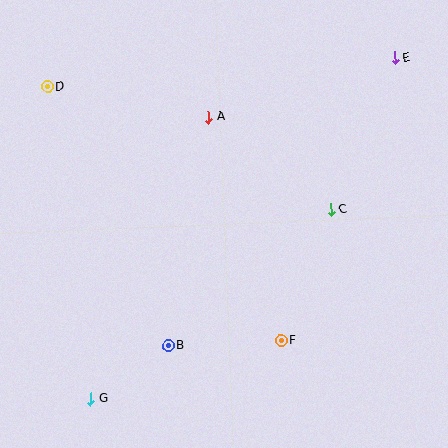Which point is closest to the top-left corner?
Point D is closest to the top-left corner.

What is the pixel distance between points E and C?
The distance between E and C is 164 pixels.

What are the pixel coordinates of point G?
Point G is at (90, 399).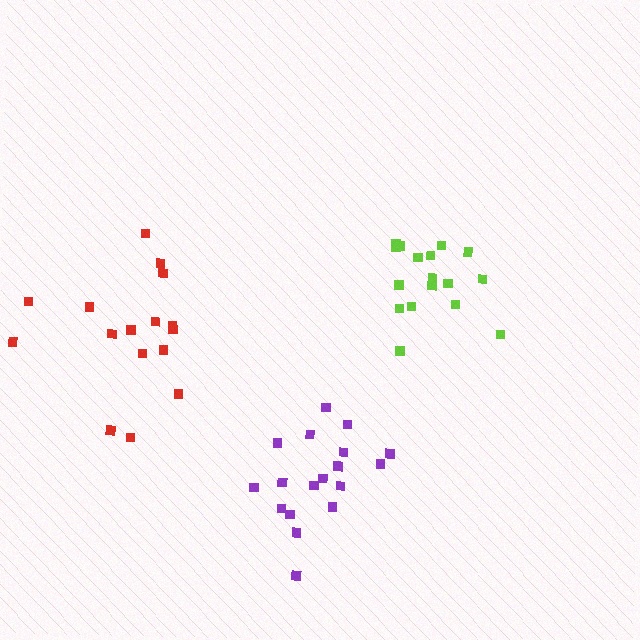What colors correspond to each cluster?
The clusters are colored: purple, red, lime.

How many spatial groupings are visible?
There are 3 spatial groupings.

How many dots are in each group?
Group 1: 18 dots, Group 2: 16 dots, Group 3: 17 dots (51 total).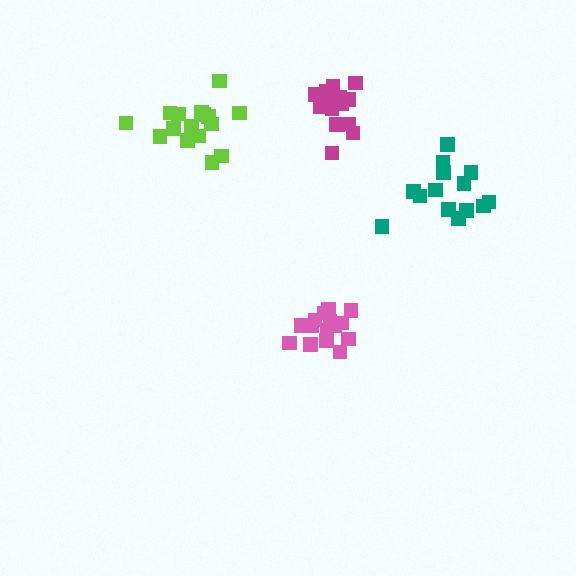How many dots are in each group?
Group 1: 15 dots, Group 2: 16 dots, Group 3: 16 dots, Group 4: 14 dots (61 total).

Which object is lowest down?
The pink cluster is bottommost.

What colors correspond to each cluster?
The clusters are colored: pink, magenta, lime, teal.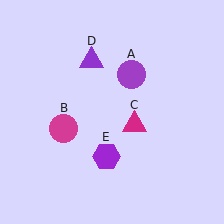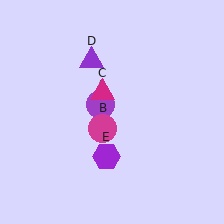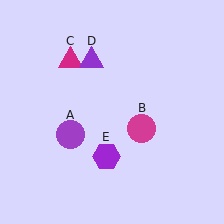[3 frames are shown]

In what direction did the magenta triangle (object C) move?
The magenta triangle (object C) moved up and to the left.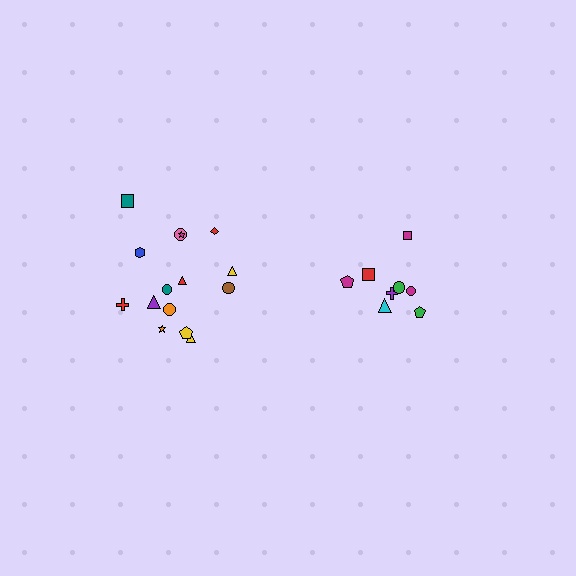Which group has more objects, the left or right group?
The left group.